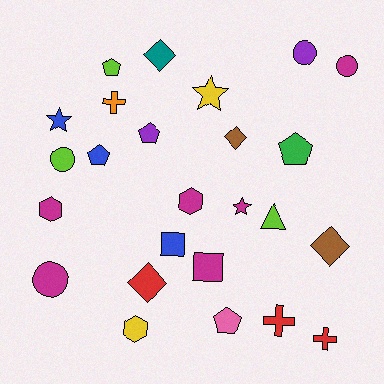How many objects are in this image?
There are 25 objects.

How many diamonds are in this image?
There are 4 diamonds.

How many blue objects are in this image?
There are 3 blue objects.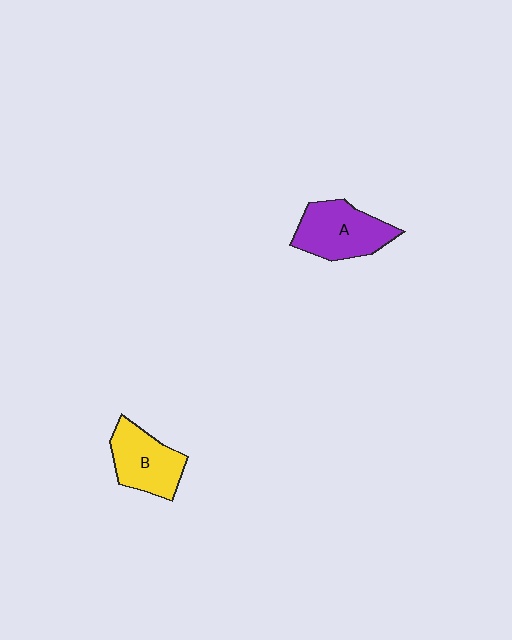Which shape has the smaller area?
Shape B (yellow).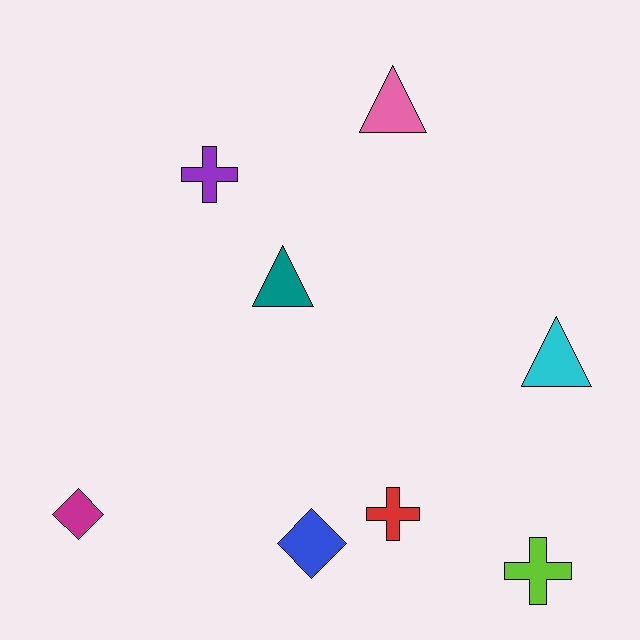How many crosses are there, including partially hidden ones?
There are 3 crosses.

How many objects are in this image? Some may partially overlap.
There are 8 objects.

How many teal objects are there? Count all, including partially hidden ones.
There is 1 teal object.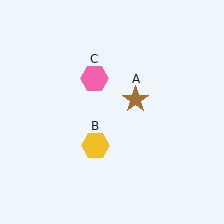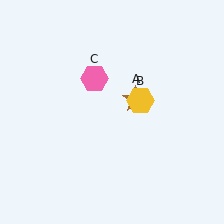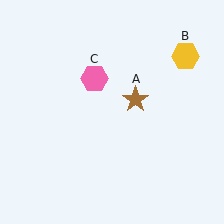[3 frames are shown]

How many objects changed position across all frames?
1 object changed position: yellow hexagon (object B).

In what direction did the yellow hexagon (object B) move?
The yellow hexagon (object B) moved up and to the right.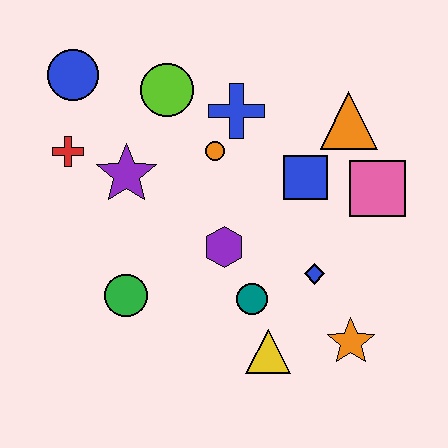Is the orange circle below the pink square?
No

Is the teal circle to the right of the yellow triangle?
No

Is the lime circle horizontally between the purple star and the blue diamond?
Yes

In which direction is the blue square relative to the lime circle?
The blue square is to the right of the lime circle.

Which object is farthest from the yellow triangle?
The blue circle is farthest from the yellow triangle.